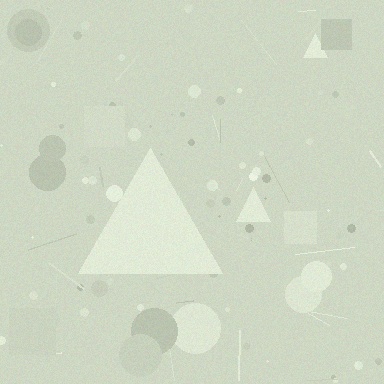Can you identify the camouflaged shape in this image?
The camouflaged shape is a triangle.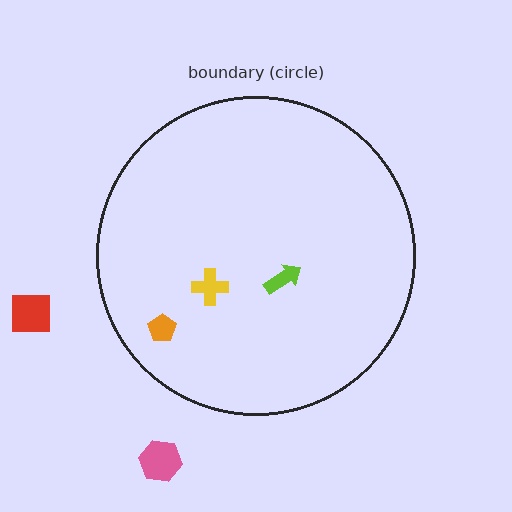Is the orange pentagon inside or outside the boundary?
Inside.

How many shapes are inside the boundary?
3 inside, 2 outside.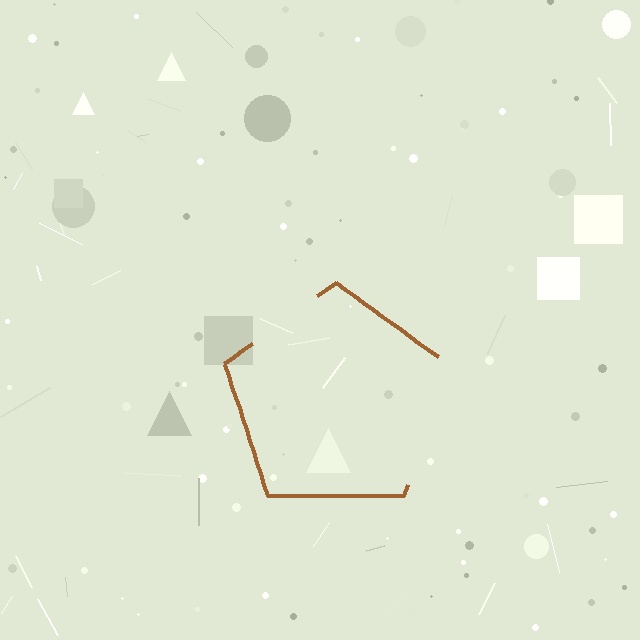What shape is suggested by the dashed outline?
The dashed outline suggests a pentagon.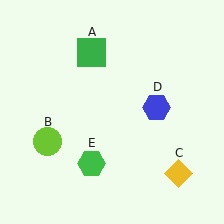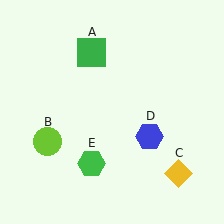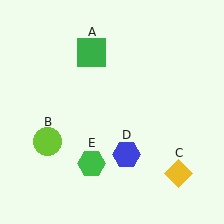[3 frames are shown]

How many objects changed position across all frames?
1 object changed position: blue hexagon (object D).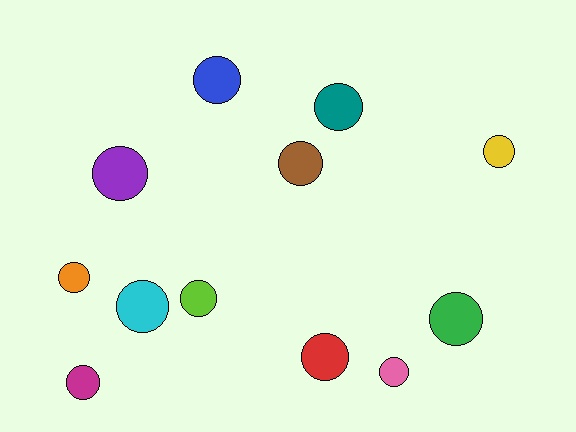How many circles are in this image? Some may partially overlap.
There are 12 circles.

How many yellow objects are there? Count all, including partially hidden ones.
There is 1 yellow object.